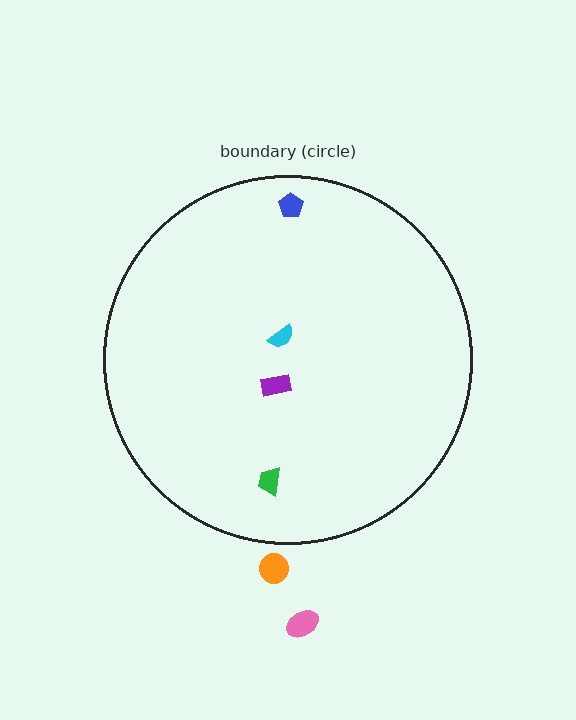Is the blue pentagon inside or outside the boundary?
Inside.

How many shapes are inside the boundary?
4 inside, 2 outside.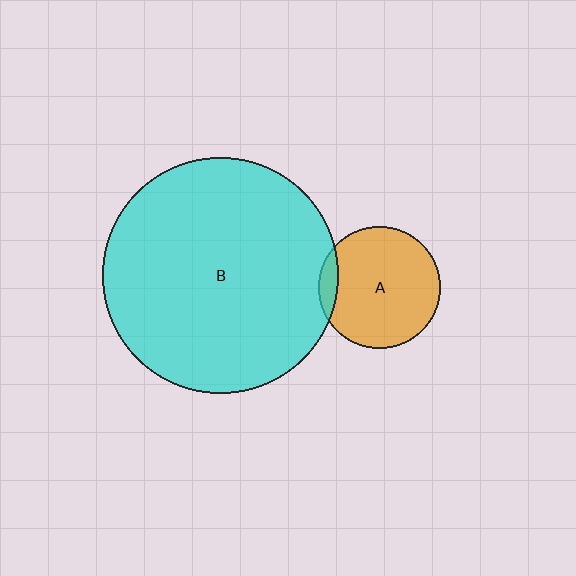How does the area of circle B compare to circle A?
Approximately 3.8 times.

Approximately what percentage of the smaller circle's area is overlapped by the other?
Approximately 10%.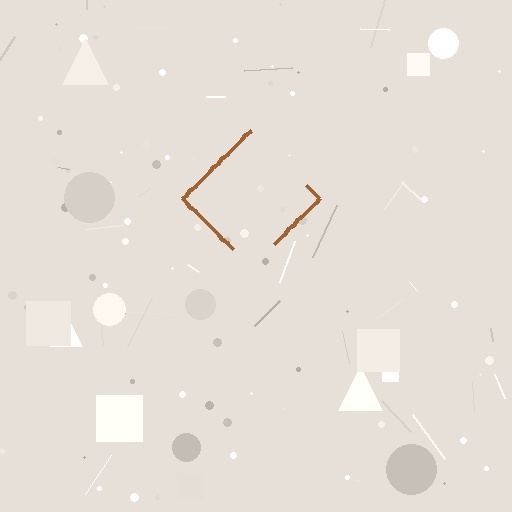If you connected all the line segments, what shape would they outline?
They would outline a diamond.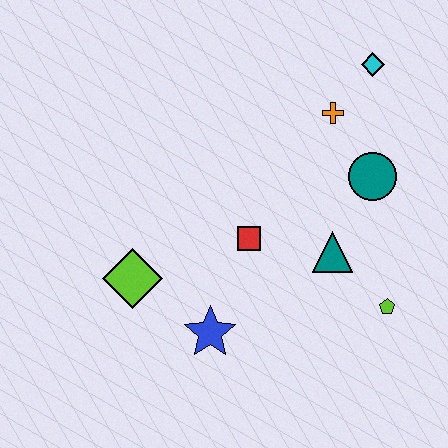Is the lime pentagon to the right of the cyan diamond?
Yes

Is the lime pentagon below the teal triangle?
Yes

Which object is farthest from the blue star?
The cyan diamond is farthest from the blue star.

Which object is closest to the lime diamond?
The blue star is closest to the lime diamond.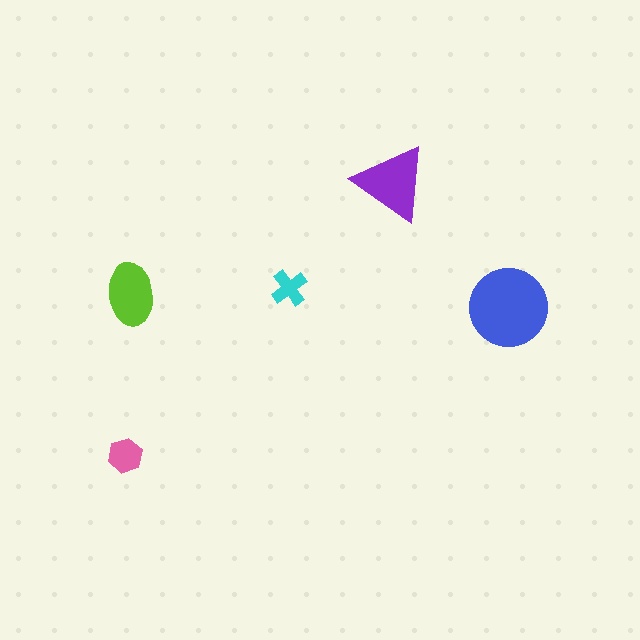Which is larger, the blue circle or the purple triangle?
The blue circle.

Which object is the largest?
The blue circle.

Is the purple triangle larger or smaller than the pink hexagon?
Larger.